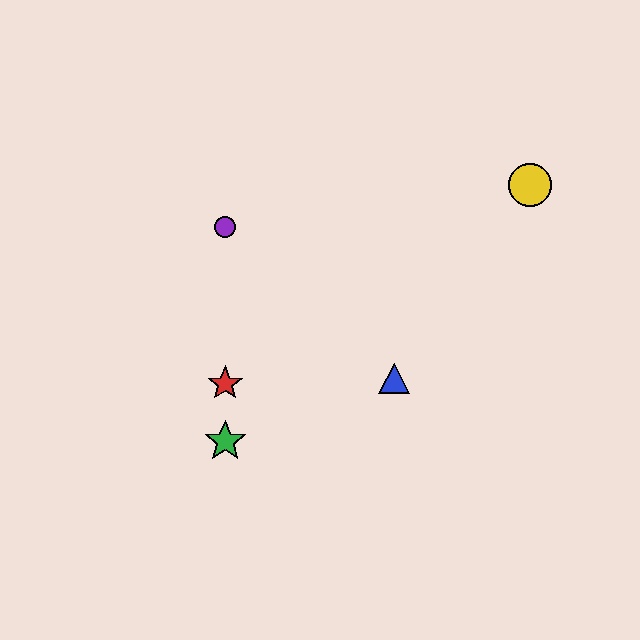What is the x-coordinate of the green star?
The green star is at x≈225.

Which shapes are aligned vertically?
The red star, the green star, the purple circle are aligned vertically.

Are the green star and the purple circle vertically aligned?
Yes, both are at x≈225.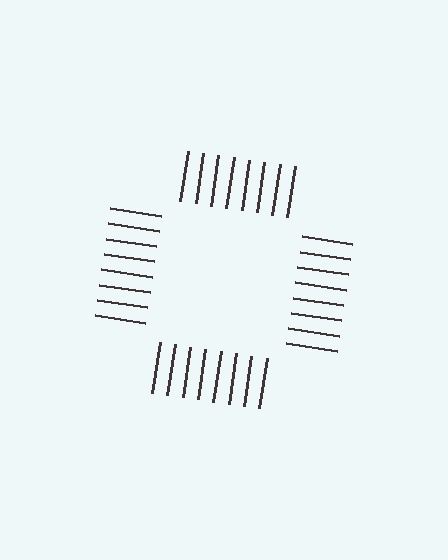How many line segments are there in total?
32 — 8 along each of the 4 edges.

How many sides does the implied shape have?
4 sides — the line-ends trace a square.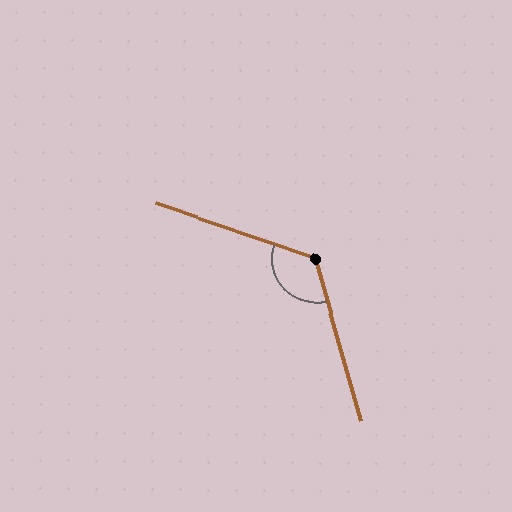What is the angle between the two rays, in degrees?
Approximately 125 degrees.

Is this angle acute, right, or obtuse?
It is obtuse.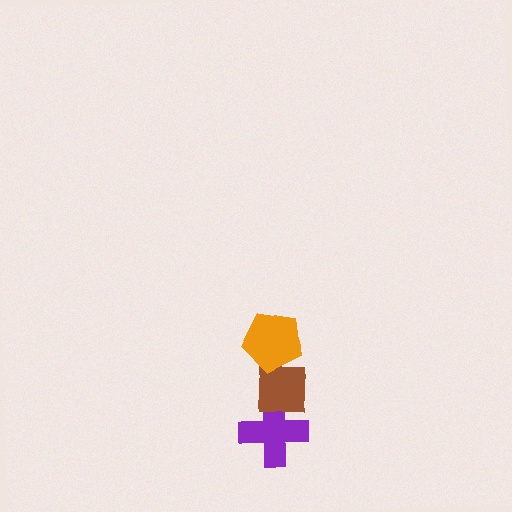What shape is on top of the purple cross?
The brown square is on top of the purple cross.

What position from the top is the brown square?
The brown square is 2nd from the top.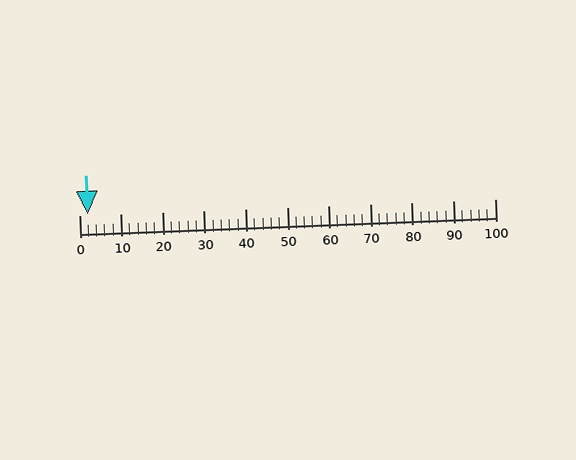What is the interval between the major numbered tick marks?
The major tick marks are spaced 10 units apart.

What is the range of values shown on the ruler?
The ruler shows values from 0 to 100.